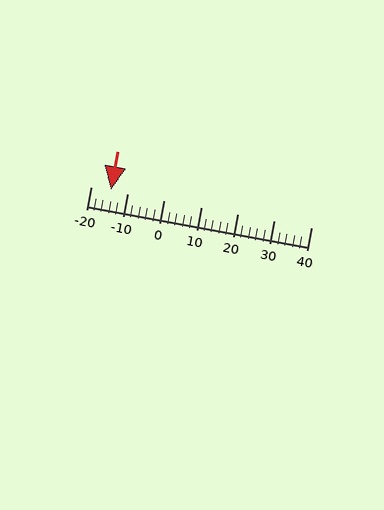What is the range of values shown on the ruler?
The ruler shows values from -20 to 40.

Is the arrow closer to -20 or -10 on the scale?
The arrow is closer to -10.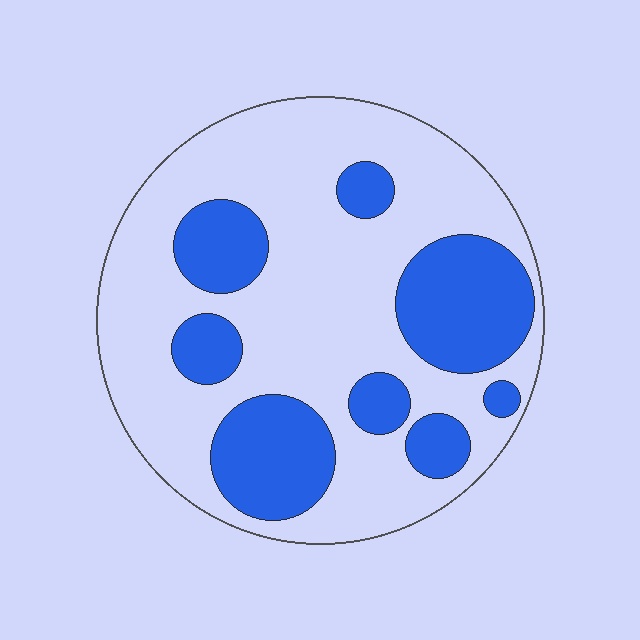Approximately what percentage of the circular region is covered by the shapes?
Approximately 30%.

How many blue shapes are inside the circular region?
8.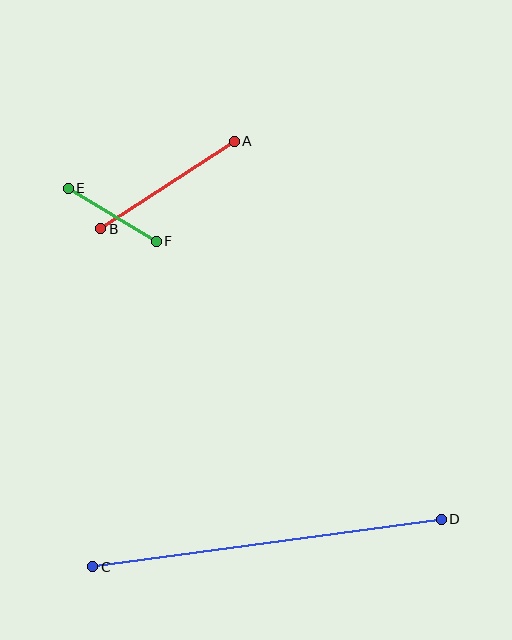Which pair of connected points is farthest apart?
Points C and D are farthest apart.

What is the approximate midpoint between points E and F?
The midpoint is at approximately (112, 215) pixels.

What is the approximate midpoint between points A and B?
The midpoint is at approximately (167, 185) pixels.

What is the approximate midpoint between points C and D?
The midpoint is at approximately (267, 543) pixels.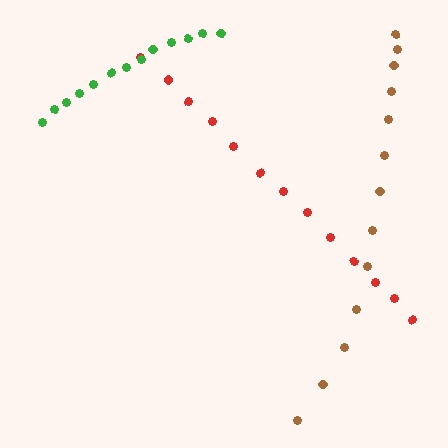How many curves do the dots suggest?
There are 3 distinct paths.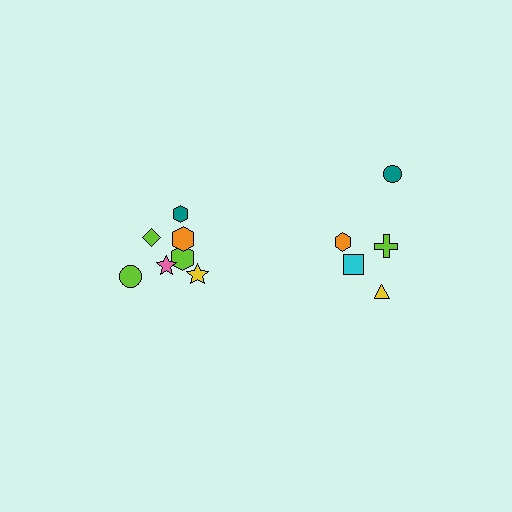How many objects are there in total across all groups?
There are 12 objects.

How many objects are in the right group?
There are 5 objects.